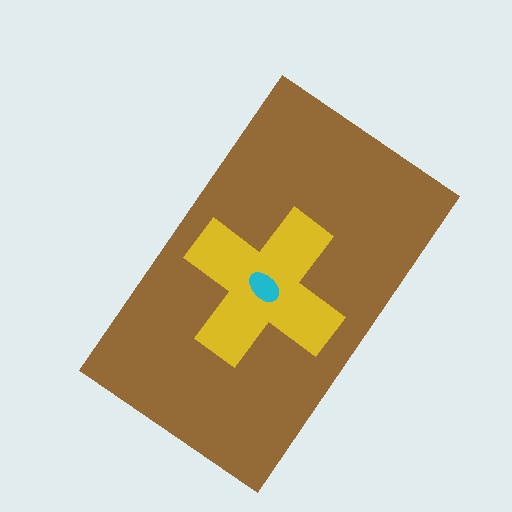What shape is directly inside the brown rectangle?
The yellow cross.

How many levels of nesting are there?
3.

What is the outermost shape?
The brown rectangle.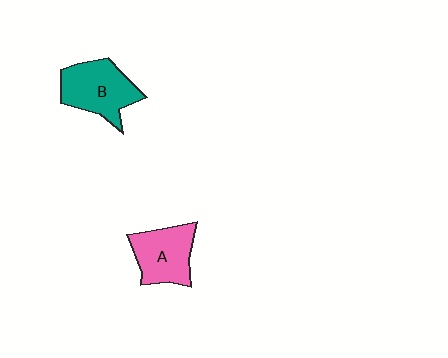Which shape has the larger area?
Shape B (teal).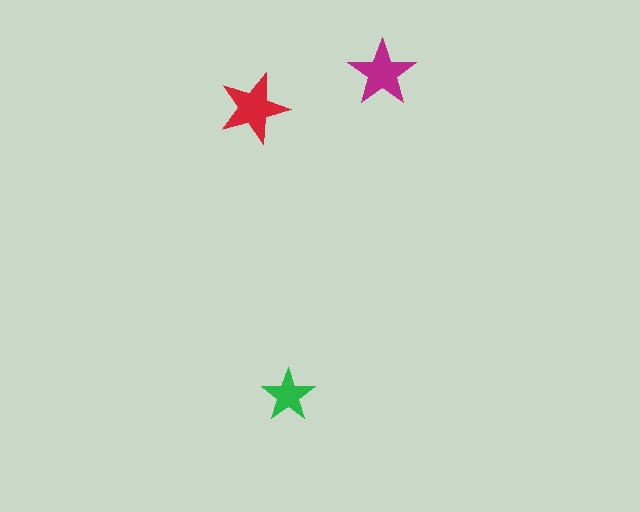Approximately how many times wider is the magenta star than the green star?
About 1.5 times wider.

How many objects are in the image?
There are 3 objects in the image.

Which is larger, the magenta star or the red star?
The red one.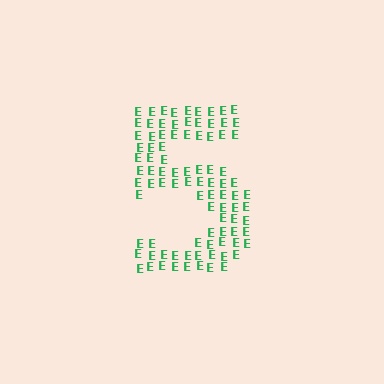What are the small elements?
The small elements are letter E's.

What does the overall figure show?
The overall figure shows the digit 5.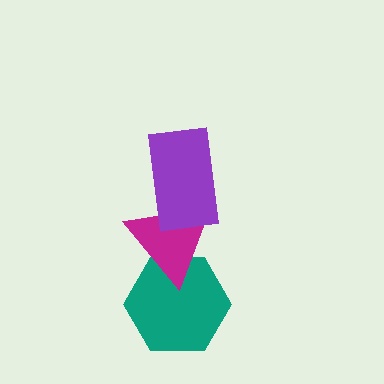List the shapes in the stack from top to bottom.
From top to bottom: the purple rectangle, the magenta triangle, the teal hexagon.